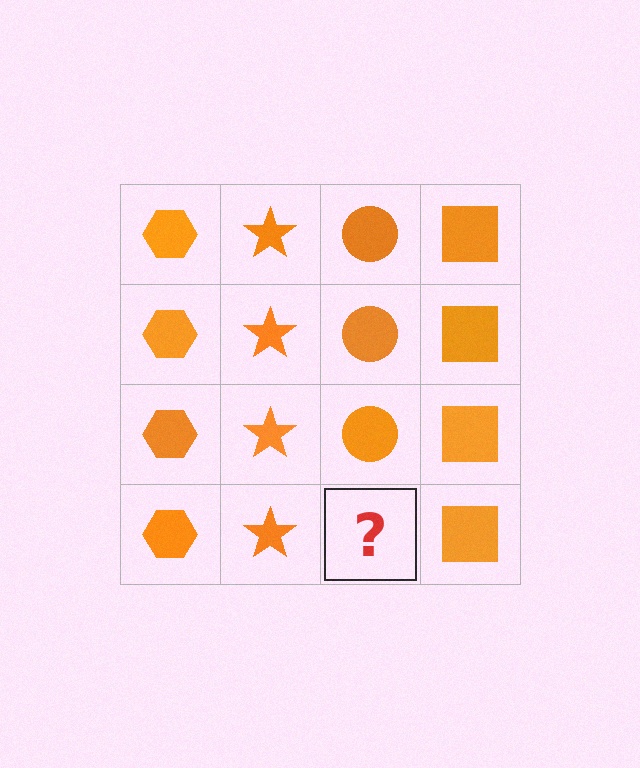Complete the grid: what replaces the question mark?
The question mark should be replaced with an orange circle.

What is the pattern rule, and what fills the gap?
The rule is that each column has a consistent shape. The gap should be filled with an orange circle.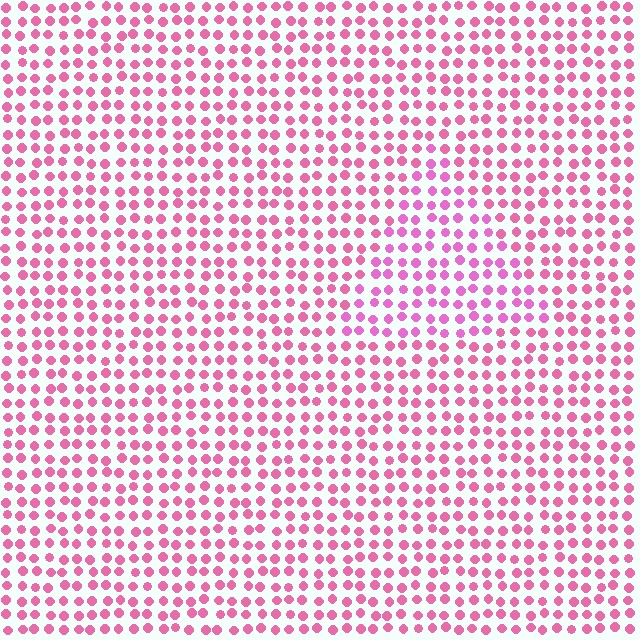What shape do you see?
I see a triangle.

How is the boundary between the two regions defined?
The boundary is defined purely by a slight shift in hue (about 19 degrees). Spacing, size, and orientation are identical on both sides.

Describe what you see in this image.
The image is filled with small pink elements in a uniform arrangement. A triangle-shaped region is visible where the elements are tinted to a slightly different hue, forming a subtle color boundary.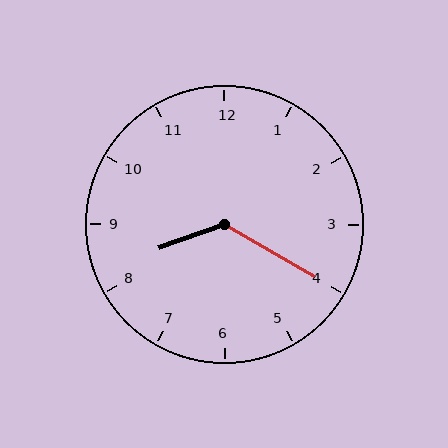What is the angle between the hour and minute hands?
Approximately 130 degrees.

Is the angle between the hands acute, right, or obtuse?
It is obtuse.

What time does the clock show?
8:20.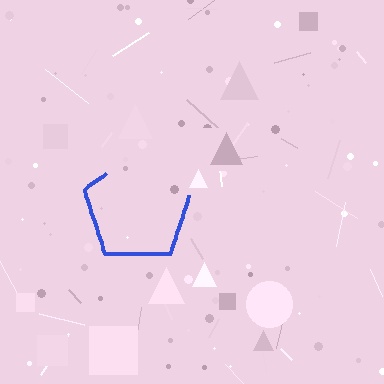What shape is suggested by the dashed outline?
The dashed outline suggests a pentagon.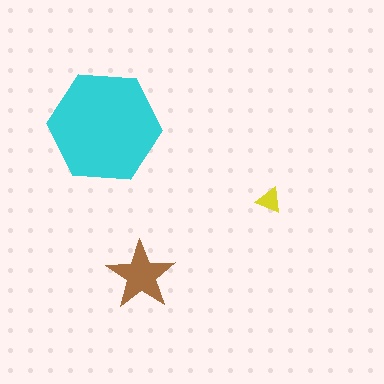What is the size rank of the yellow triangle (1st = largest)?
3rd.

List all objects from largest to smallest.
The cyan hexagon, the brown star, the yellow triangle.